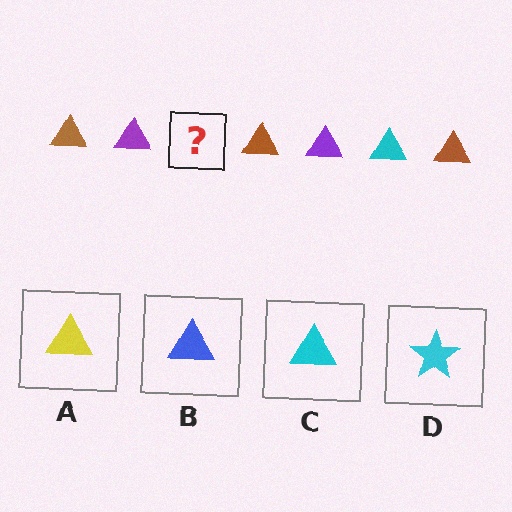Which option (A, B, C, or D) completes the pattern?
C.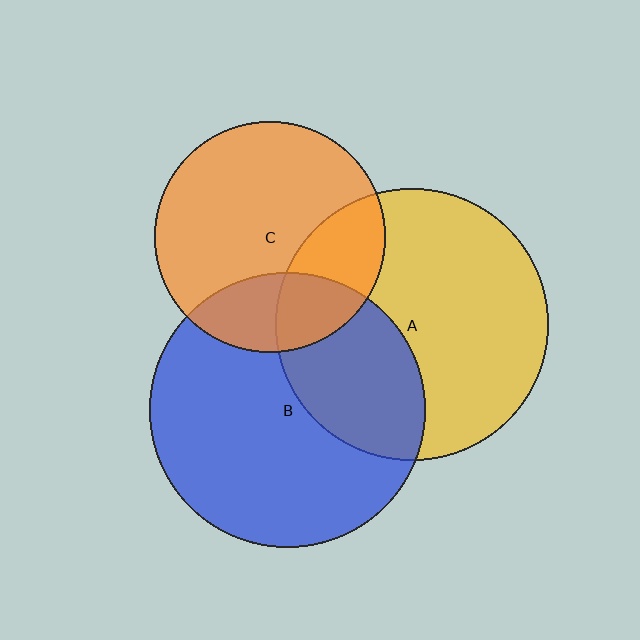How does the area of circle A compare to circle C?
Approximately 1.4 times.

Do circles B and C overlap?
Yes.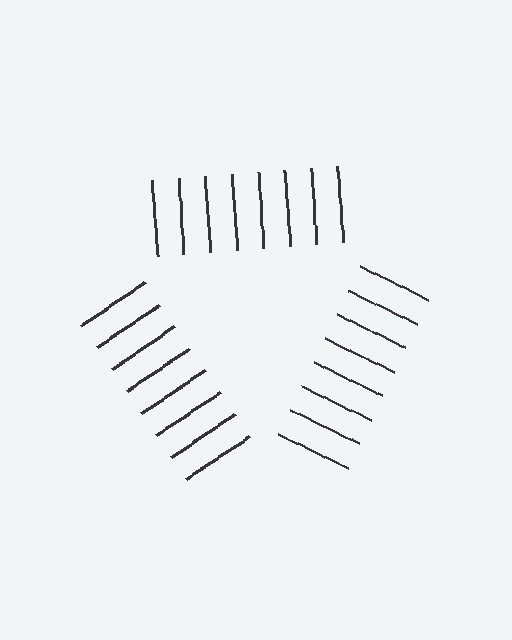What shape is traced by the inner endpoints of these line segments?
An illusory triangle — the line segments terminate on its edges but no continuous stroke is drawn.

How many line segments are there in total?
24 — 8 along each of the 3 edges.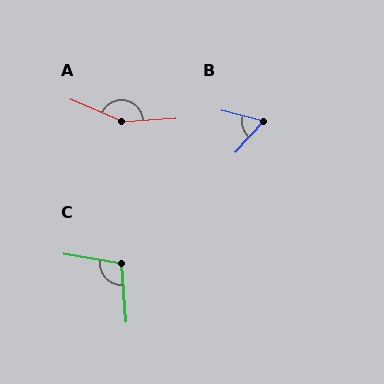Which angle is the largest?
A, at approximately 154 degrees.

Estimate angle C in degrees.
Approximately 104 degrees.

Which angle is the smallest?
B, at approximately 61 degrees.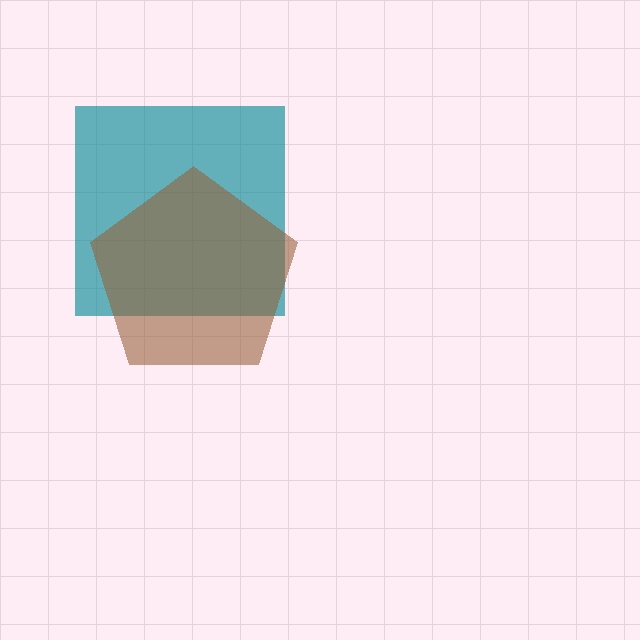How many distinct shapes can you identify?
There are 2 distinct shapes: a teal square, a brown pentagon.